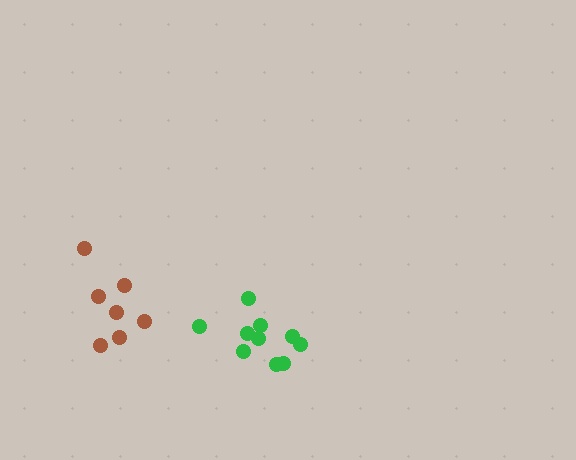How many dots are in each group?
Group 1: 10 dots, Group 2: 7 dots (17 total).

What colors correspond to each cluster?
The clusters are colored: green, brown.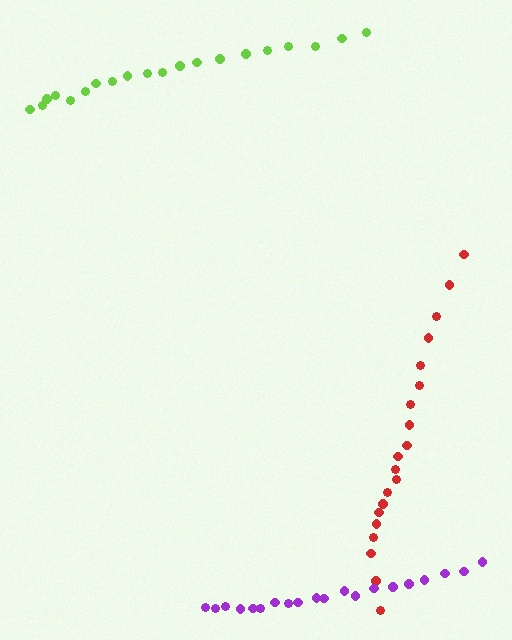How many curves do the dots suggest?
There are 3 distinct paths.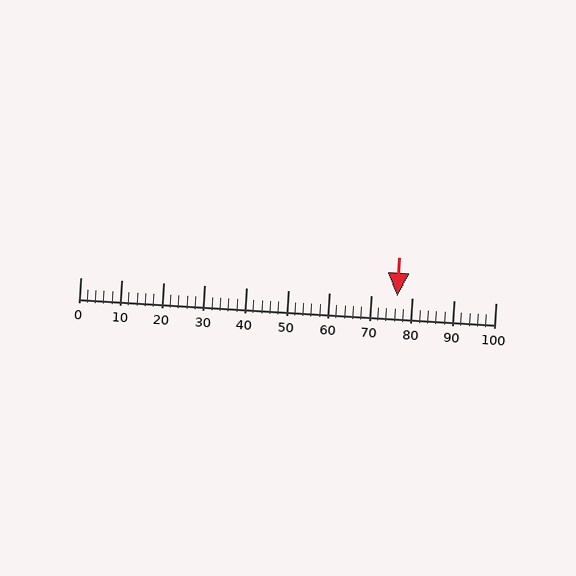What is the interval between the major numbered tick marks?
The major tick marks are spaced 10 units apart.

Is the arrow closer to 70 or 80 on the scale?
The arrow is closer to 80.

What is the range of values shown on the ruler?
The ruler shows values from 0 to 100.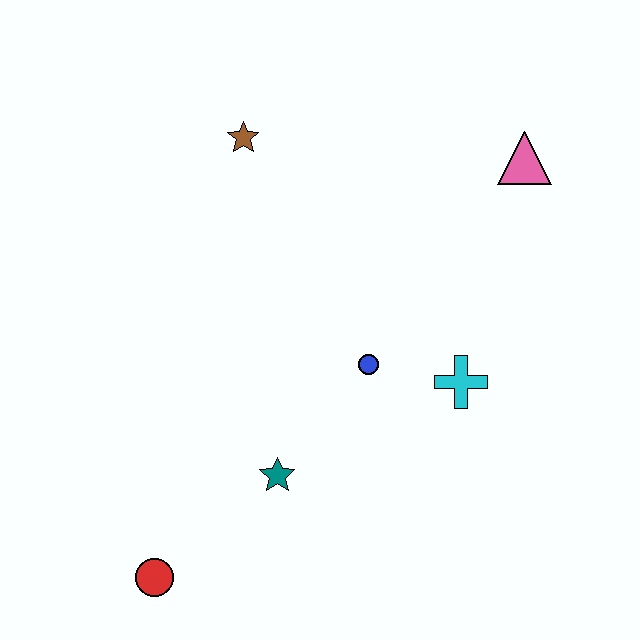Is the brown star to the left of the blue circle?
Yes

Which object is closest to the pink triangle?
The cyan cross is closest to the pink triangle.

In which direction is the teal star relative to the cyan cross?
The teal star is to the left of the cyan cross.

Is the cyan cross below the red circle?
No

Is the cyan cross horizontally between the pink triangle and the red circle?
Yes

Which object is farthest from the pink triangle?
The red circle is farthest from the pink triangle.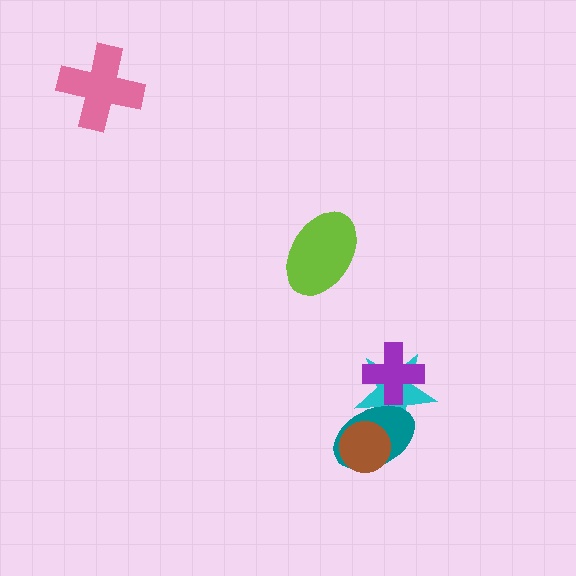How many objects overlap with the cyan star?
2 objects overlap with the cyan star.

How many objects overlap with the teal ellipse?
3 objects overlap with the teal ellipse.